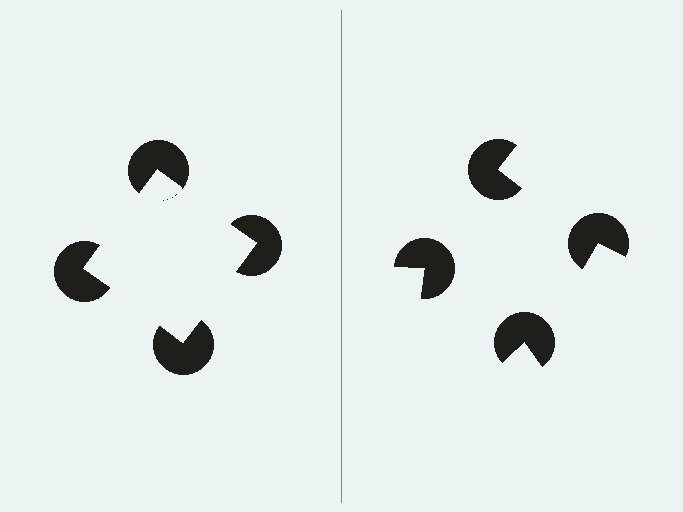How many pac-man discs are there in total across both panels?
8 — 4 on each side.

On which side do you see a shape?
An illusory square appears on the left side. On the right side the wedge cuts are rotated, so no coherent shape forms.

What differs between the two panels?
The pac-man discs are positioned identically on both sides; only the wedge orientations differ. On the left they align to a square; on the right they are misaligned.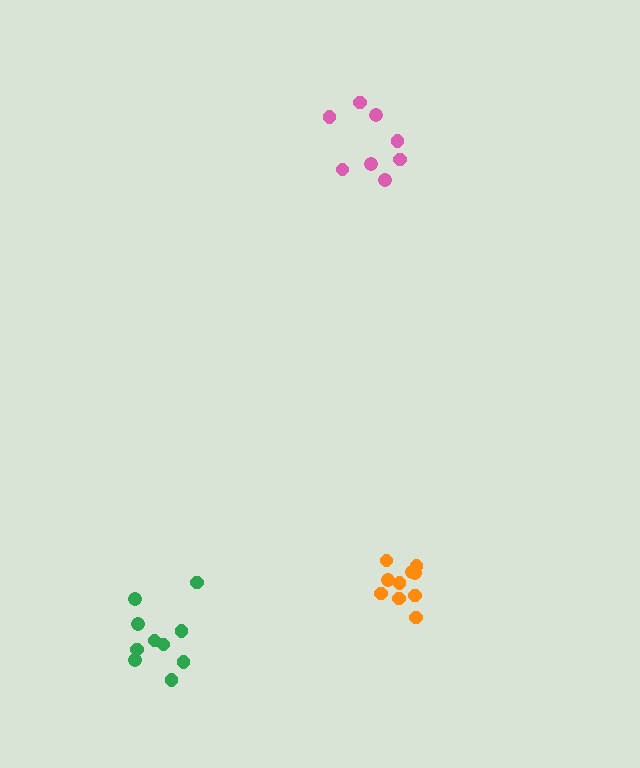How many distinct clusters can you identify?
There are 3 distinct clusters.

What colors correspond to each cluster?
The clusters are colored: orange, green, pink.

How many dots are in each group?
Group 1: 10 dots, Group 2: 10 dots, Group 3: 8 dots (28 total).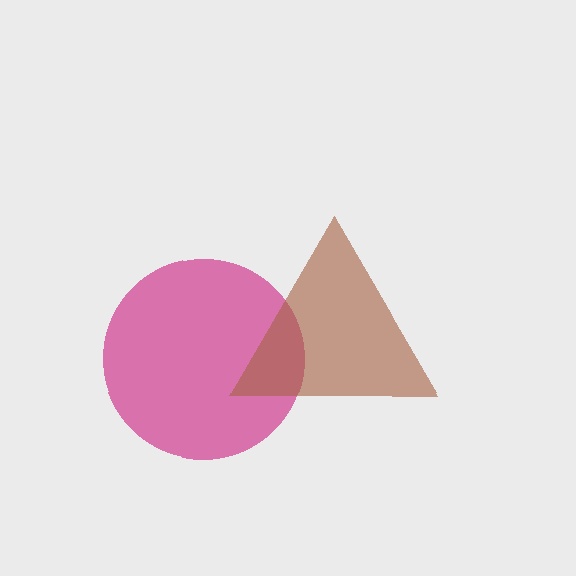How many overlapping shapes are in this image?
There are 2 overlapping shapes in the image.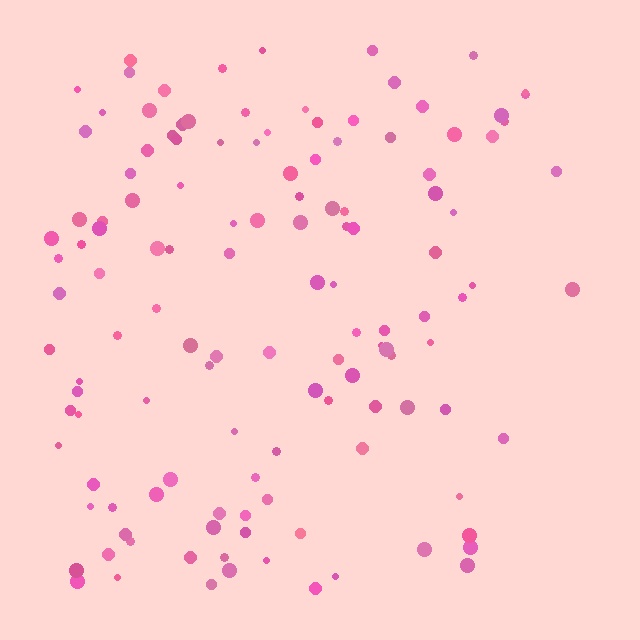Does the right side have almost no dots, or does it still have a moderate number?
Still a moderate number, just noticeably fewer than the left.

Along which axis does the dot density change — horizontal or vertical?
Horizontal.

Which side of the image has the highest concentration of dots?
The left.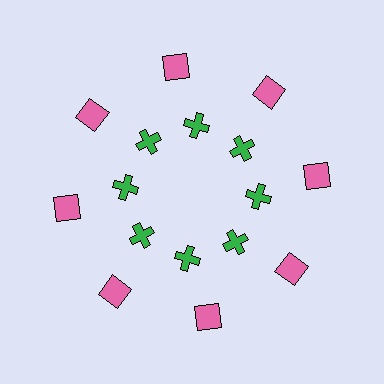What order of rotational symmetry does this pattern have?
This pattern has 8-fold rotational symmetry.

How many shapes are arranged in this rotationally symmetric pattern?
There are 16 shapes, arranged in 8 groups of 2.